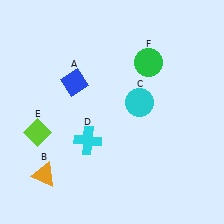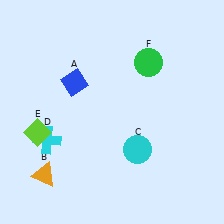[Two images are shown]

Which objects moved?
The objects that moved are: the cyan circle (C), the cyan cross (D).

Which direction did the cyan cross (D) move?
The cyan cross (D) moved left.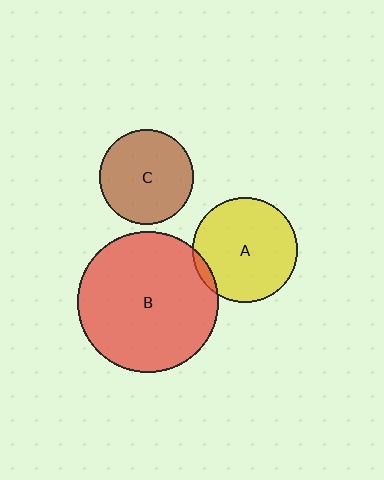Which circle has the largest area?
Circle B (red).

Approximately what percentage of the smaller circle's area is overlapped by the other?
Approximately 5%.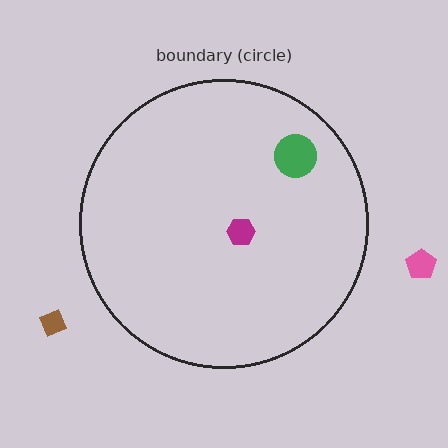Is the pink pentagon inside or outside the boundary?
Outside.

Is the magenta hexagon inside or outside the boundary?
Inside.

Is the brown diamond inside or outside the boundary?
Outside.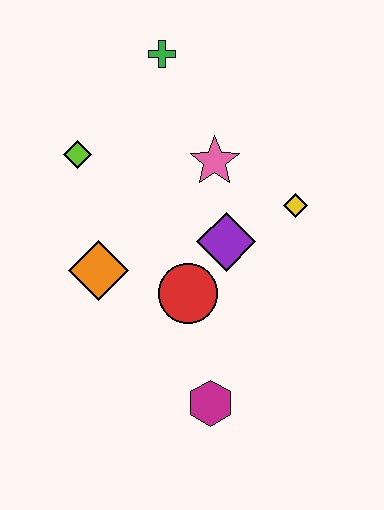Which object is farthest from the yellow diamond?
The lime diamond is farthest from the yellow diamond.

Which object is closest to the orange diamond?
The red circle is closest to the orange diamond.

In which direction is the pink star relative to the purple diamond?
The pink star is above the purple diamond.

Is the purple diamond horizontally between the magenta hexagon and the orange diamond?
No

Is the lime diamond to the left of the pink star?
Yes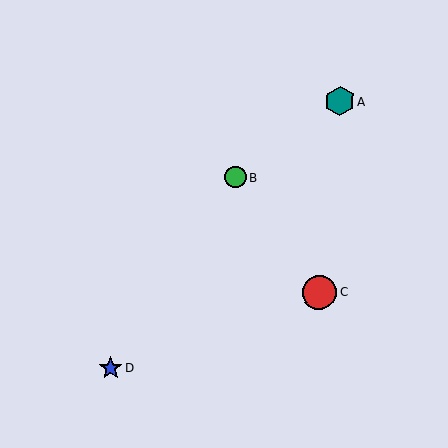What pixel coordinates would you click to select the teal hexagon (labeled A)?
Click at (340, 101) to select the teal hexagon A.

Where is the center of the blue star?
The center of the blue star is at (111, 368).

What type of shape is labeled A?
Shape A is a teal hexagon.